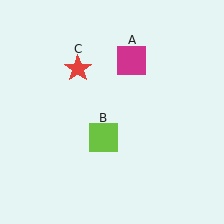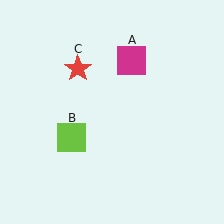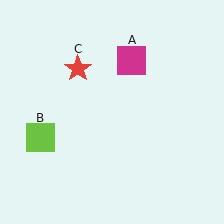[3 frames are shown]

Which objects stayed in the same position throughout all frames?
Magenta square (object A) and red star (object C) remained stationary.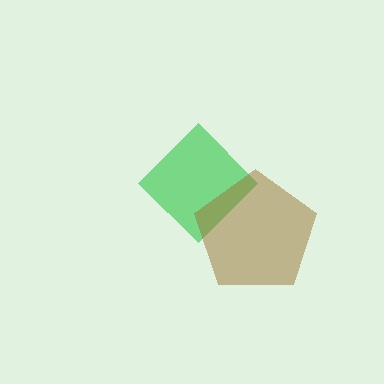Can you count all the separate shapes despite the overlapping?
Yes, there are 2 separate shapes.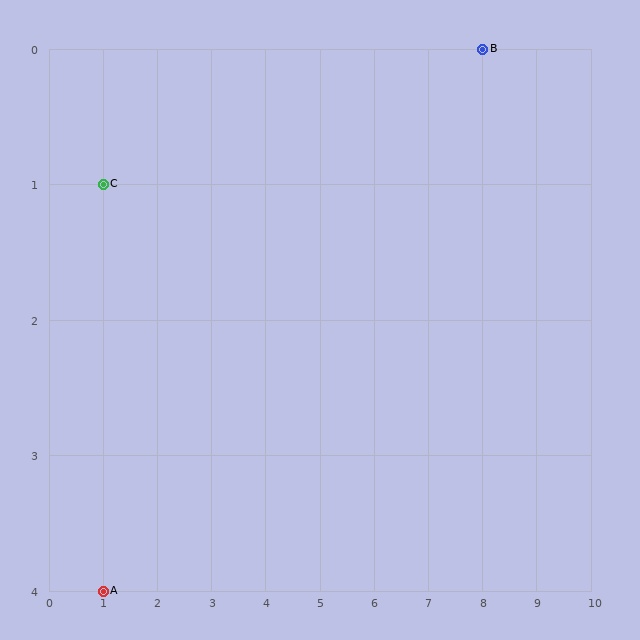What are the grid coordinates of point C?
Point C is at grid coordinates (1, 1).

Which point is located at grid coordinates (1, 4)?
Point A is at (1, 4).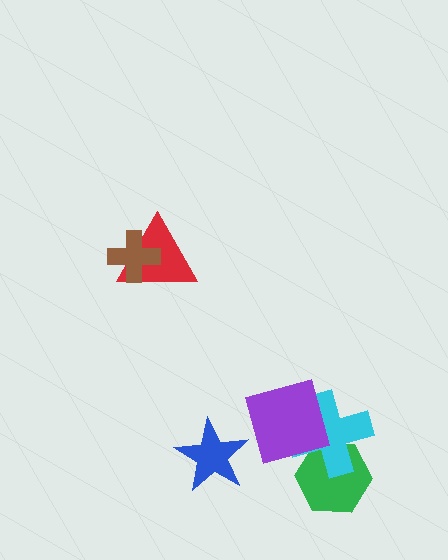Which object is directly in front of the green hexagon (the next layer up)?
The cyan cross is directly in front of the green hexagon.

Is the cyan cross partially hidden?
Yes, it is partially covered by another shape.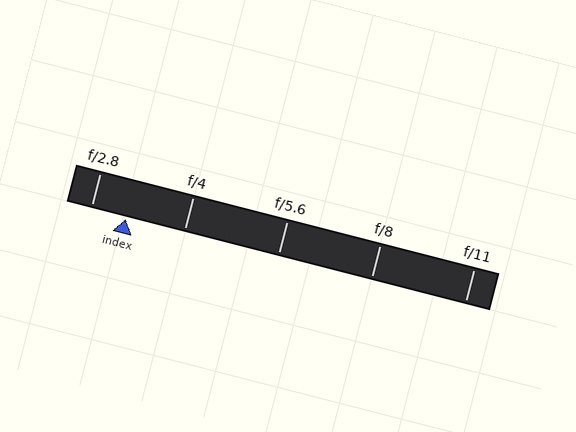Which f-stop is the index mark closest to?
The index mark is closest to f/2.8.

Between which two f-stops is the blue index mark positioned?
The index mark is between f/2.8 and f/4.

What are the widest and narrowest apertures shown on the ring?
The widest aperture shown is f/2.8 and the narrowest is f/11.